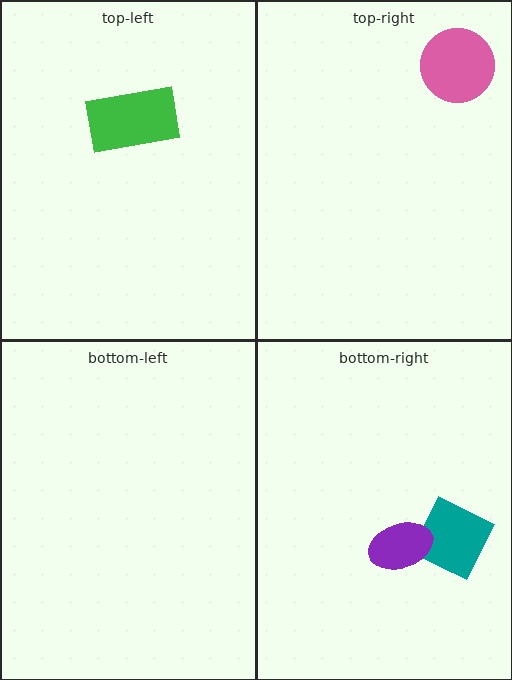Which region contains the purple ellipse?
The bottom-right region.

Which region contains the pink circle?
The top-right region.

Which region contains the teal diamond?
The bottom-right region.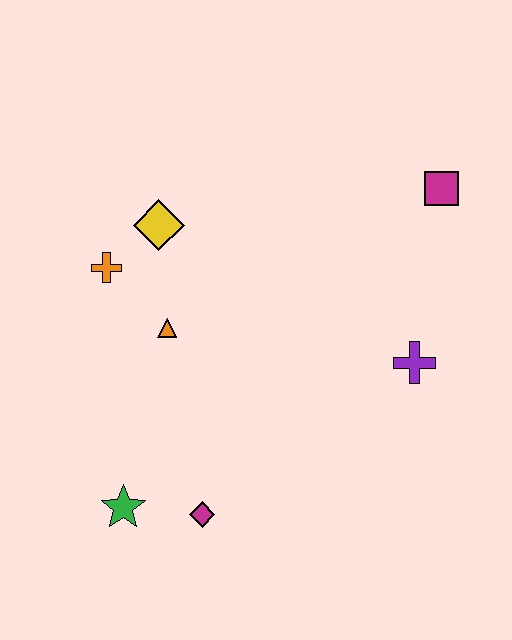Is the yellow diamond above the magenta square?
No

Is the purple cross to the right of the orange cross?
Yes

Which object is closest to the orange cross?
The yellow diamond is closest to the orange cross.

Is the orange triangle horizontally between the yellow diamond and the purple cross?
Yes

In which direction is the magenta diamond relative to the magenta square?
The magenta diamond is below the magenta square.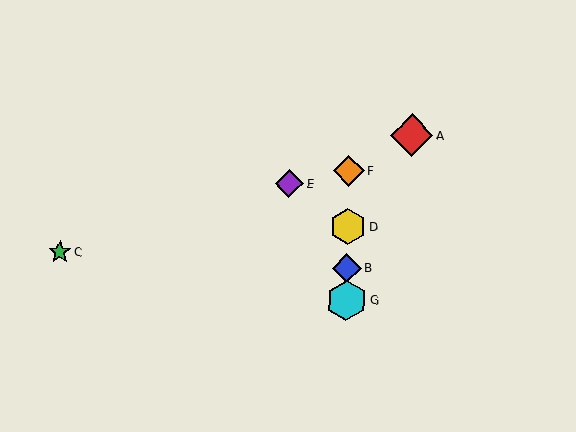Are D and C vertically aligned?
No, D is at x≈348 and C is at x≈60.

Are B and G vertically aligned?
Yes, both are at x≈347.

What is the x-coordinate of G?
Object G is at x≈347.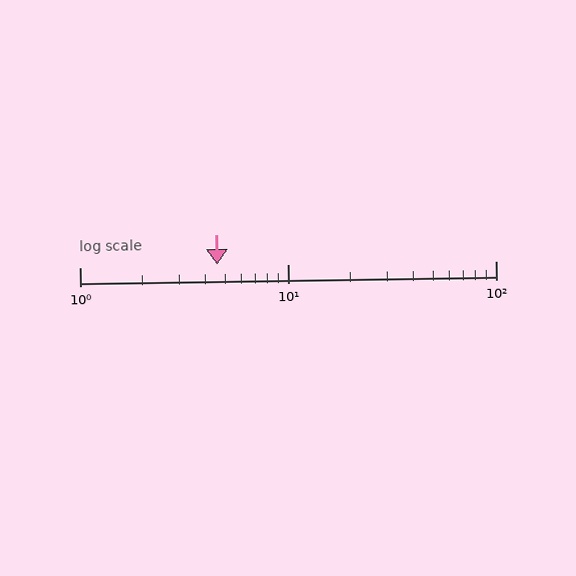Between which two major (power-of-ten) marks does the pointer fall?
The pointer is between 1 and 10.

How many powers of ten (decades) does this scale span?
The scale spans 2 decades, from 1 to 100.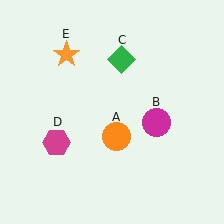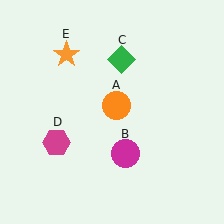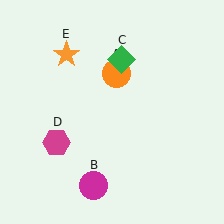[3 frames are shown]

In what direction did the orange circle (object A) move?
The orange circle (object A) moved up.